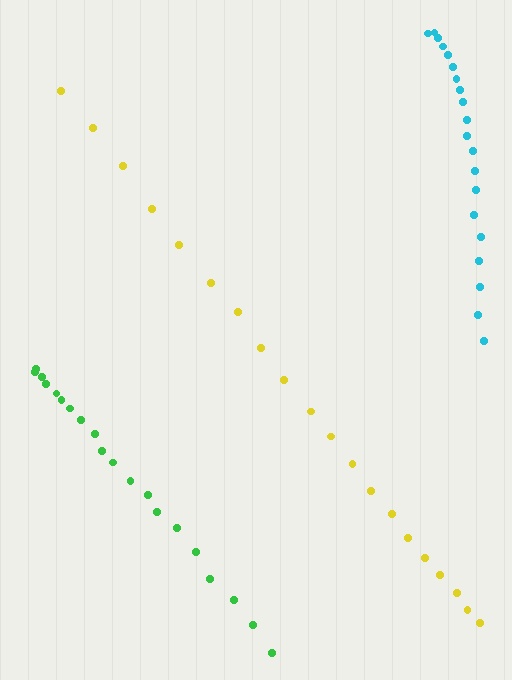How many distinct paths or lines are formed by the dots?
There are 3 distinct paths.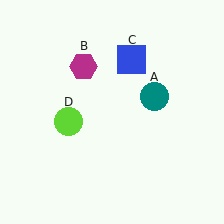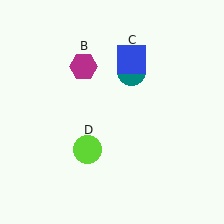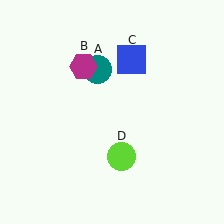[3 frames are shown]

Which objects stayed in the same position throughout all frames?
Magenta hexagon (object B) and blue square (object C) remained stationary.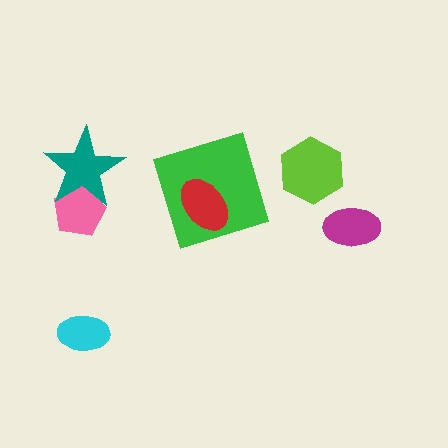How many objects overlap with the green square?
1 object overlaps with the green square.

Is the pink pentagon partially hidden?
Yes, it is partially covered by another shape.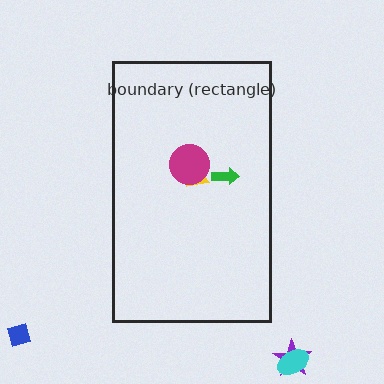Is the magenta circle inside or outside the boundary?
Inside.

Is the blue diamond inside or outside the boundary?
Outside.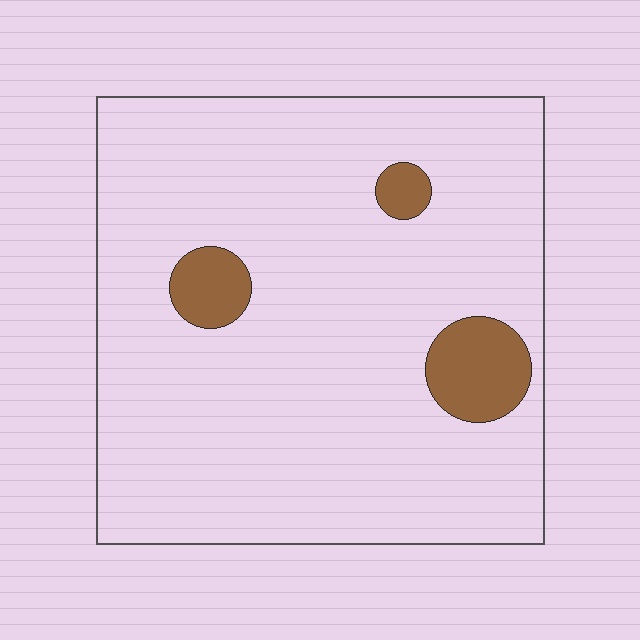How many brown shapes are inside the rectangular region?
3.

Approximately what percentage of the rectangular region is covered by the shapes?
Approximately 10%.